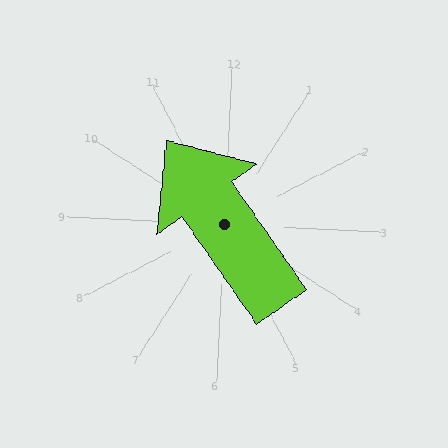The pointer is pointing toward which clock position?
Roughly 11 o'clock.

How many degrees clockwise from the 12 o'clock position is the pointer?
Approximately 322 degrees.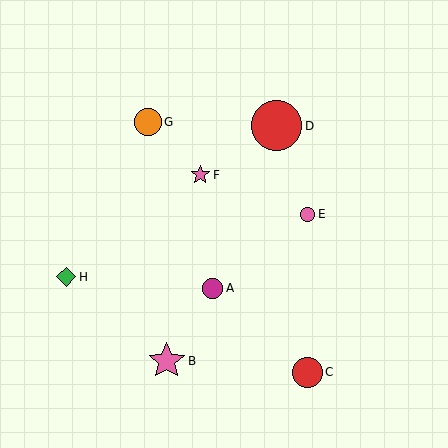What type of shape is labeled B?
Shape B is a pink star.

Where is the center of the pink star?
The center of the pink star is at (167, 361).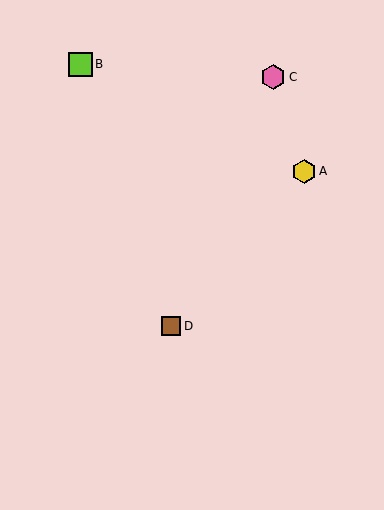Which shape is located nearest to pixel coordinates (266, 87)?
The pink hexagon (labeled C) at (273, 77) is nearest to that location.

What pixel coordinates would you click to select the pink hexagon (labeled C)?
Click at (273, 77) to select the pink hexagon C.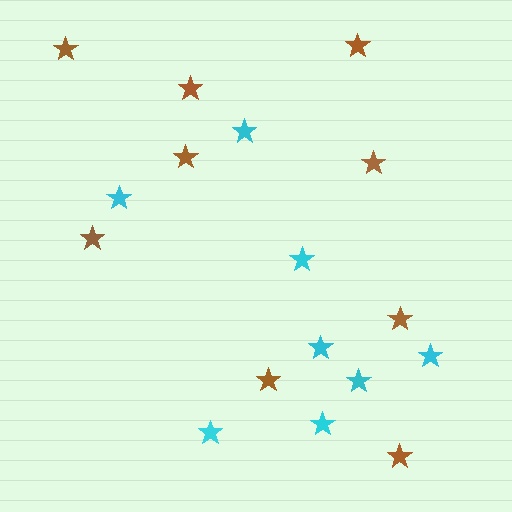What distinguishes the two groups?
There are 2 groups: one group of cyan stars (8) and one group of brown stars (9).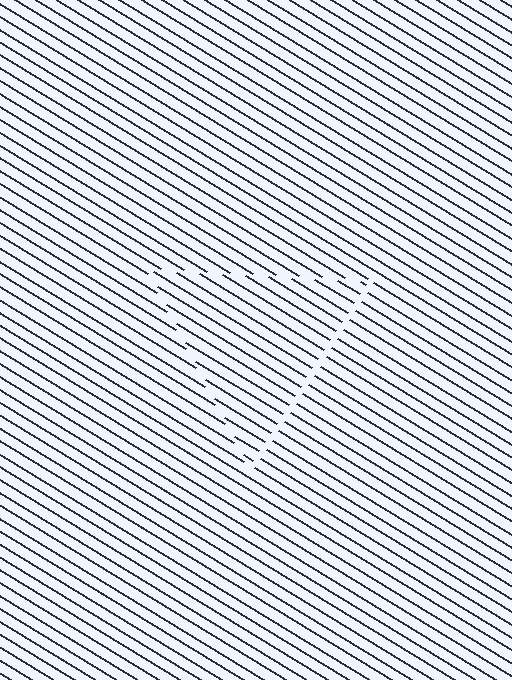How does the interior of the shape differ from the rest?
The interior of the shape contains the same grating, shifted by half a period — the contour is defined by the phase discontinuity where line-ends from the inner and outer gratings abut.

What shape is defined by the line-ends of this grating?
An illusory triangle. The interior of the shape contains the same grating, shifted by half a period — the contour is defined by the phase discontinuity where line-ends from the inner and outer gratings abut.